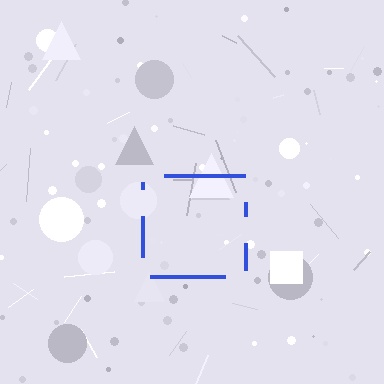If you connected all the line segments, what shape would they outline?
They would outline a square.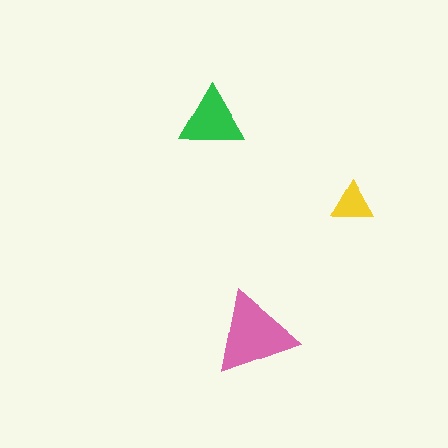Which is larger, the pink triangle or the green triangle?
The pink one.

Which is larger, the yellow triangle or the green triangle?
The green one.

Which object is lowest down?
The pink triangle is bottommost.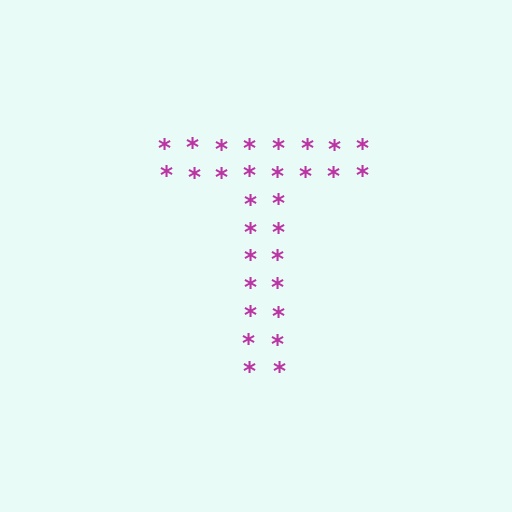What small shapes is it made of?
It is made of small asterisks.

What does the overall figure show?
The overall figure shows the letter T.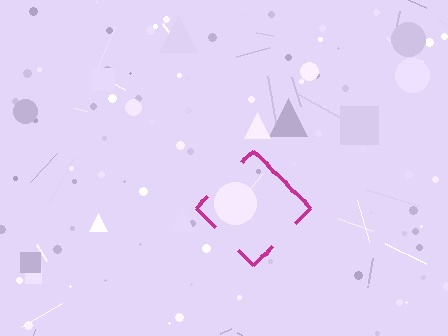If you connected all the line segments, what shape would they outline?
They would outline a diamond.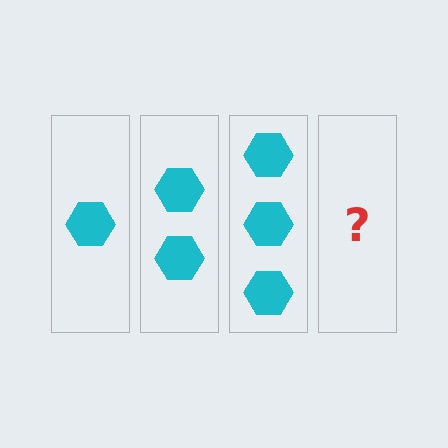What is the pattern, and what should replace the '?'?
The pattern is that each step adds one more hexagon. The '?' should be 4 hexagons.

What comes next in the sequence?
The next element should be 4 hexagons.